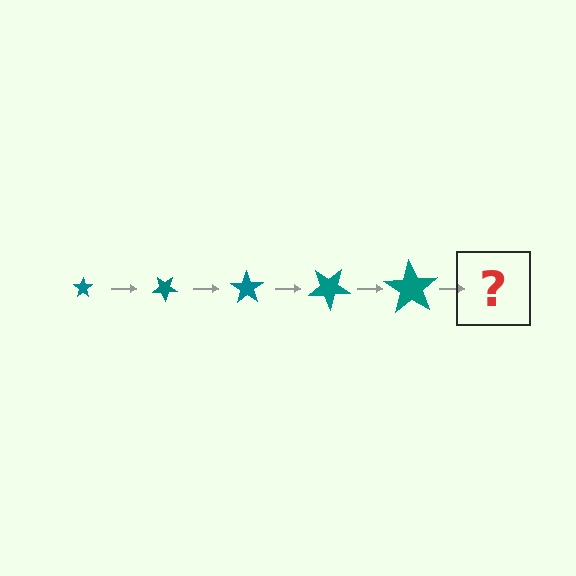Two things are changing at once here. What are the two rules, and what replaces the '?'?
The two rules are that the star grows larger each step and it rotates 35 degrees each step. The '?' should be a star, larger than the previous one and rotated 175 degrees from the start.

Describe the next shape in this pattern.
It should be a star, larger than the previous one and rotated 175 degrees from the start.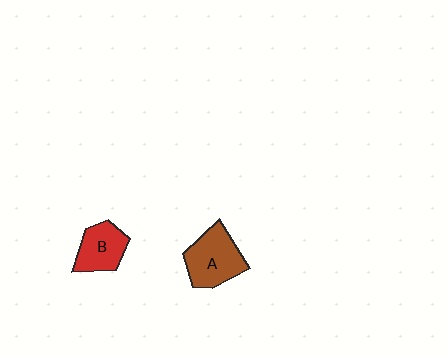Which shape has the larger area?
Shape A (brown).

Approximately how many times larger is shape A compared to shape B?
Approximately 1.3 times.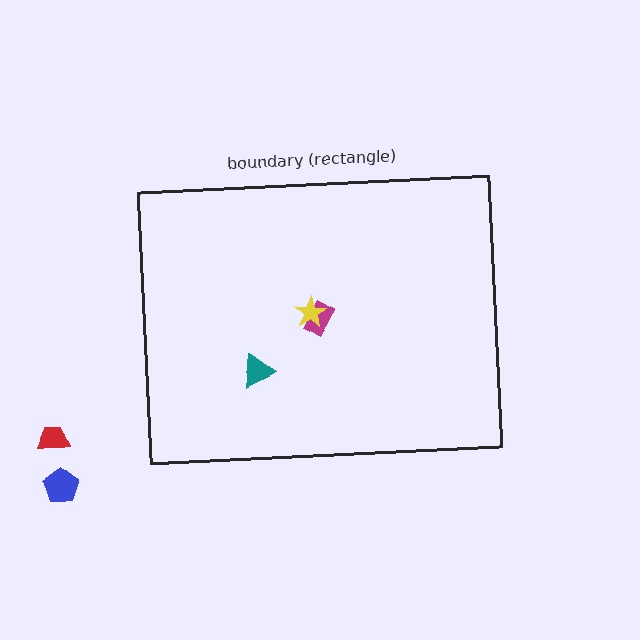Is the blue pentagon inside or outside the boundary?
Outside.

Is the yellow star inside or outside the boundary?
Inside.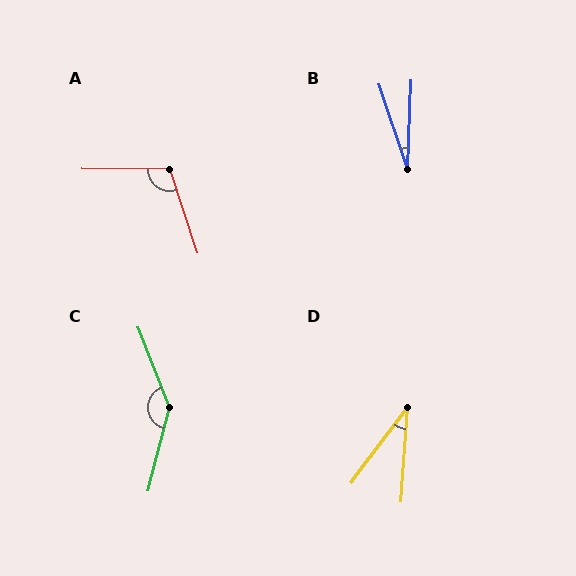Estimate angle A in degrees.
Approximately 109 degrees.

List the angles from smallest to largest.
B (21°), D (33°), A (109°), C (144°).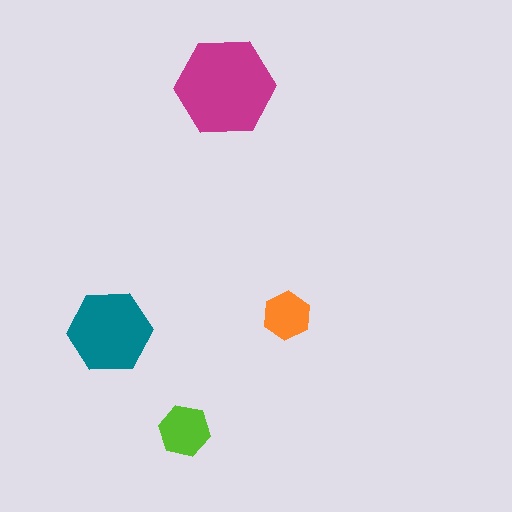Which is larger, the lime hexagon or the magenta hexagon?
The magenta one.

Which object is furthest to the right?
The orange hexagon is rightmost.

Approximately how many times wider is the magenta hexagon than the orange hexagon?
About 2 times wider.